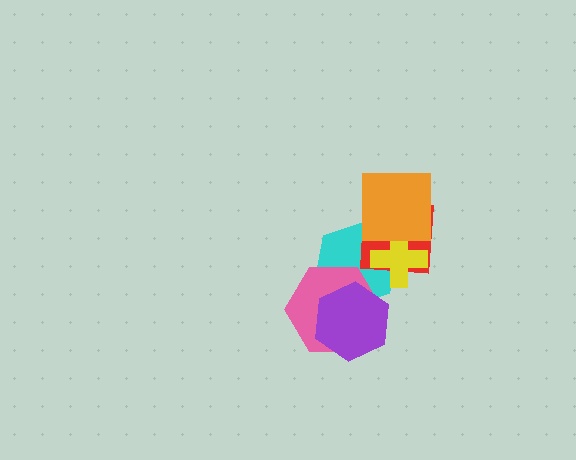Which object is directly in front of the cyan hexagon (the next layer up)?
The pink hexagon is directly in front of the cyan hexagon.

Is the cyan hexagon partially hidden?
Yes, it is partially covered by another shape.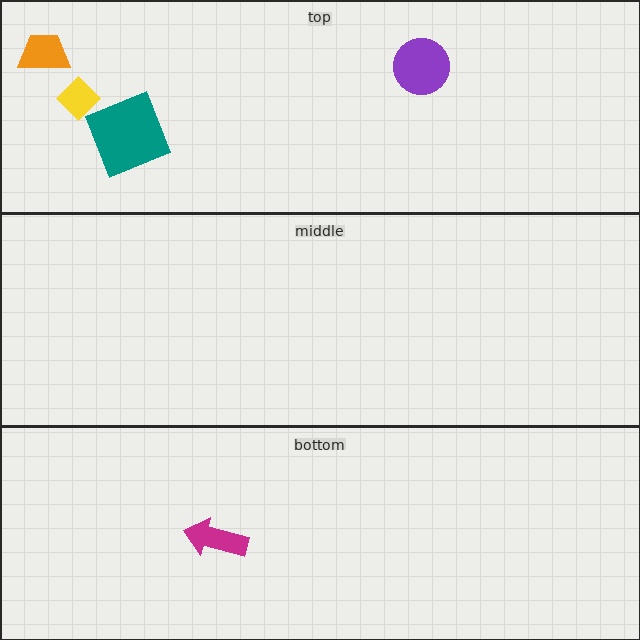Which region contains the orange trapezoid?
The top region.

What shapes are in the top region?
The purple circle, the orange trapezoid, the teal square, the yellow diamond.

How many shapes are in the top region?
4.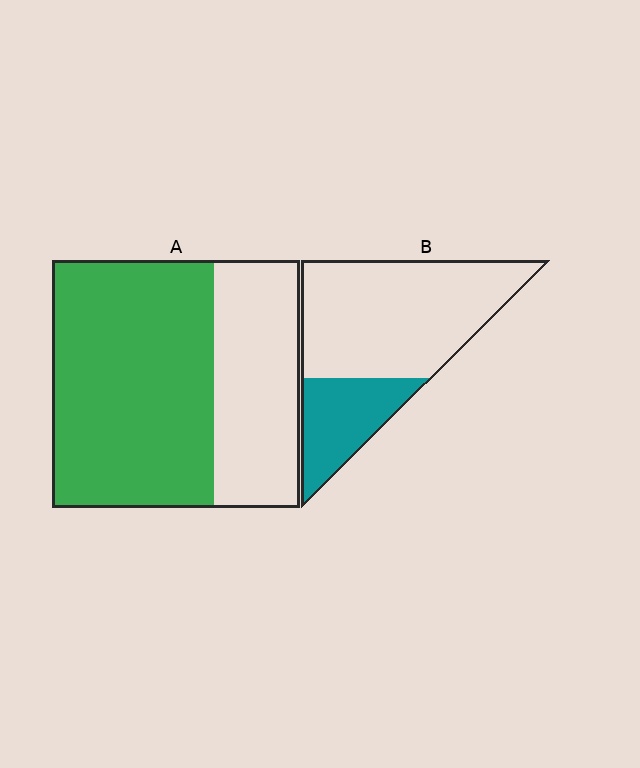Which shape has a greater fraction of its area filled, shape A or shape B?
Shape A.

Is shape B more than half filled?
No.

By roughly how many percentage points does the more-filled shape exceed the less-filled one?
By roughly 40 percentage points (A over B).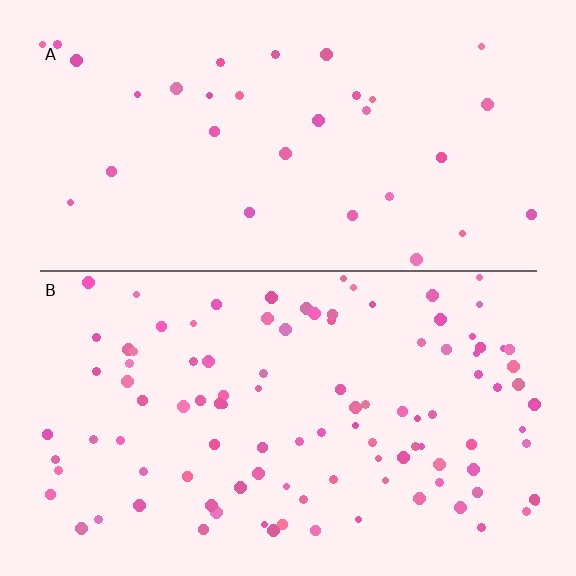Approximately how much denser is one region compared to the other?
Approximately 3.3× — region B over region A.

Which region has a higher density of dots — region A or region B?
B (the bottom).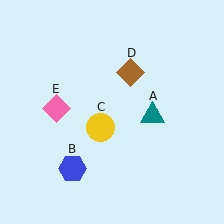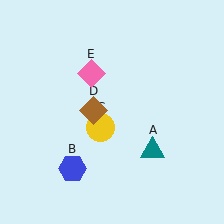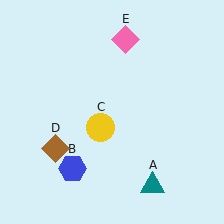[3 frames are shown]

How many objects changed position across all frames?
3 objects changed position: teal triangle (object A), brown diamond (object D), pink diamond (object E).